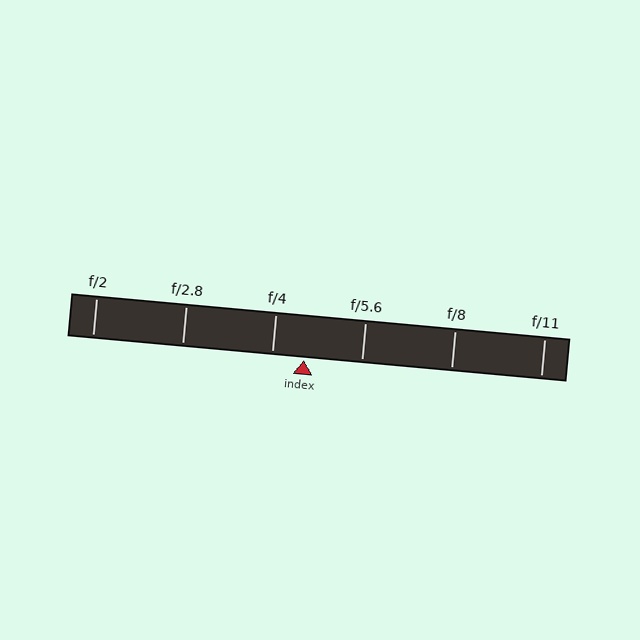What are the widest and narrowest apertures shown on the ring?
The widest aperture shown is f/2 and the narrowest is f/11.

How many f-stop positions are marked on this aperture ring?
There are 6 f-stop positions marked.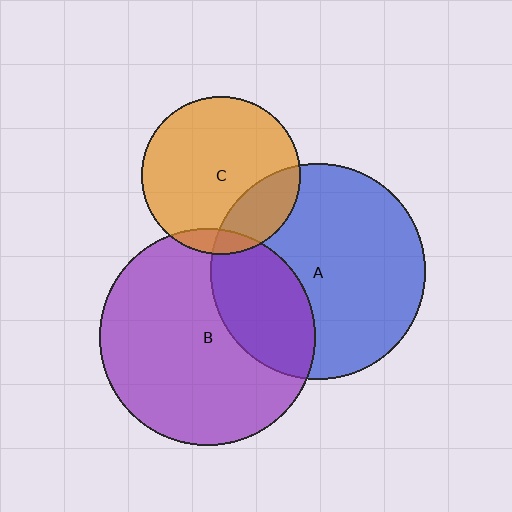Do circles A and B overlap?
Yes.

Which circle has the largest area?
Circle B (purple).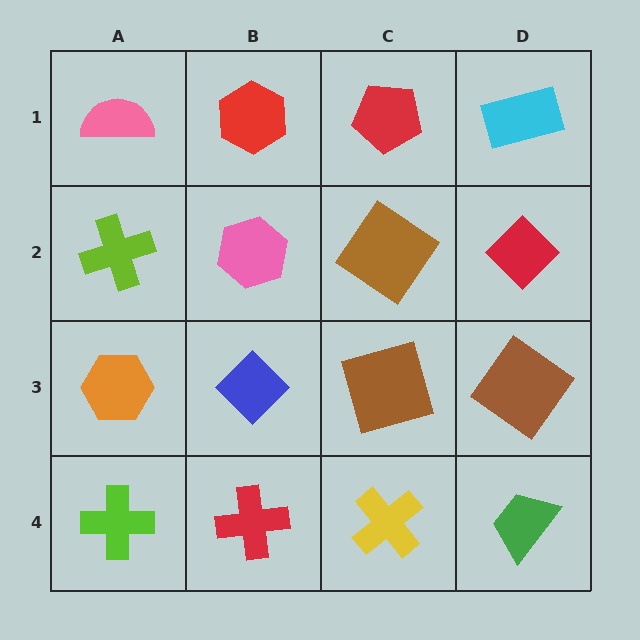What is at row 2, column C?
A brown diamond.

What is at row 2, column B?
A pink hexagon.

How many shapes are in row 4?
4 shapes.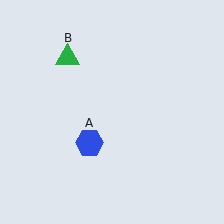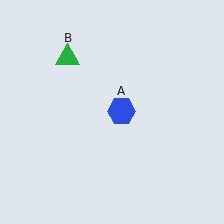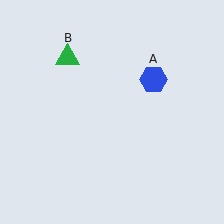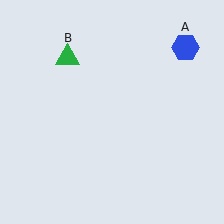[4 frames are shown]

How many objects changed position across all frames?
1 object changed position: blue hexagon (object A).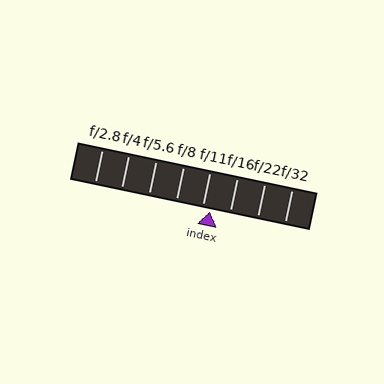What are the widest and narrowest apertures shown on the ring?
The widest aperture shown is f/2.8 and the narrowest is f/32.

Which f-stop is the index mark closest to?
The index mark is closest to f/11.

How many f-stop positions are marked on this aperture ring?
There are 8 f-stop positions marked.